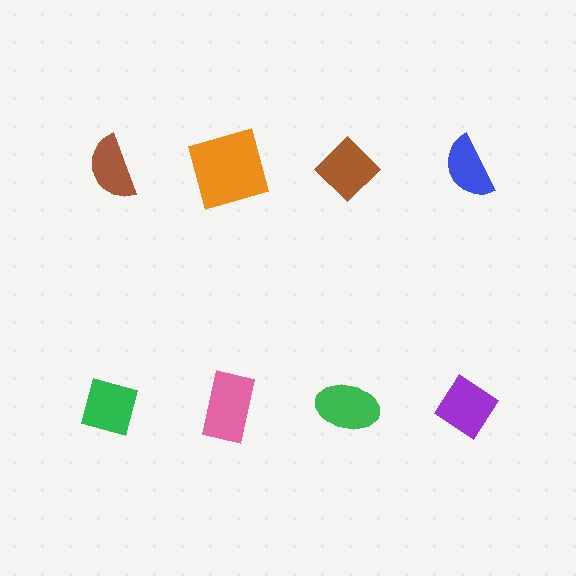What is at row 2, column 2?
A pink rectangle.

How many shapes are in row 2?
4 shapes.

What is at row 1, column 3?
A brown diamond.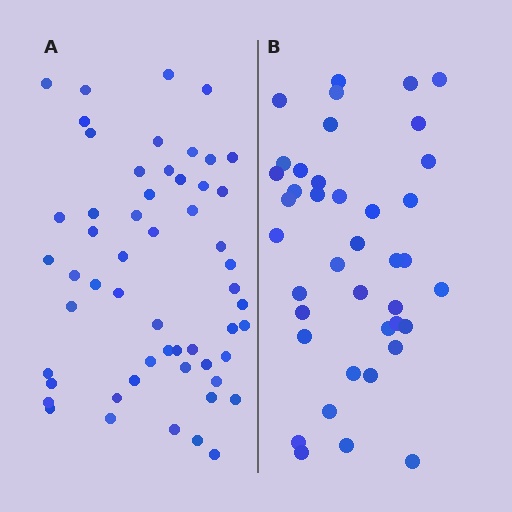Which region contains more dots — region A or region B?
Region A (the left region) has more dots.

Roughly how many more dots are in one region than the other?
Region A has approximately 15 more dots than region B.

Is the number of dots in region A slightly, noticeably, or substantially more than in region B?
Region A has noticeably more, but not dramatically so. The ratio is roughly 1.4 to 1.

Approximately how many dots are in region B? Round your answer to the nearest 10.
About 40 dots.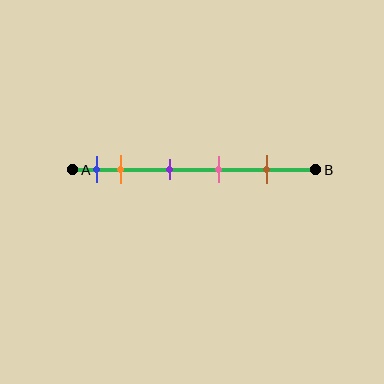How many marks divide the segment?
There are 5 marks dividing the segment.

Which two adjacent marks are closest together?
The blue and orange marks are the closest adjacent pair.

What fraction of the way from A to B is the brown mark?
The brown mark is approximately 80% (0.8) of the way from A to B.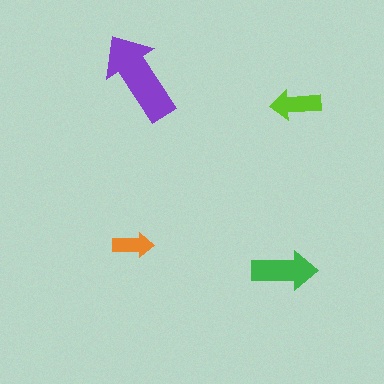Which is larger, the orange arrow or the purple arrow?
The purple one.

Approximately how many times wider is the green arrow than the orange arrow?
About 1.5 times wider.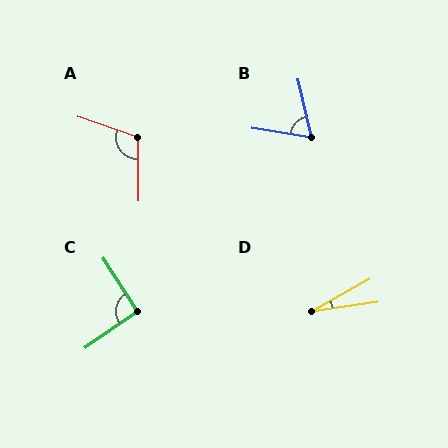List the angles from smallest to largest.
D (20°), B (68°), C (92°), A (110°).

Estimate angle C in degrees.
Approximately 92 degrees.